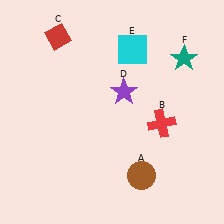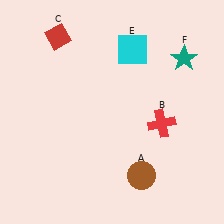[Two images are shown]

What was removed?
The purple star (D) was removed in Image 2.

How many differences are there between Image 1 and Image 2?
There is 1 difference between the two images.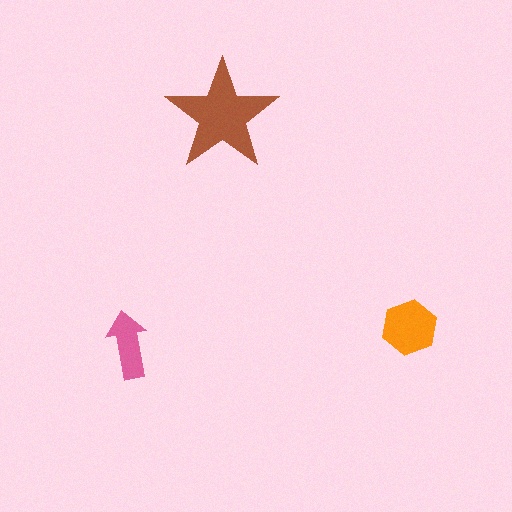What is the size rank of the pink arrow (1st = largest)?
3rd.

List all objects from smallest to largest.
The pink arrow, the orange hexagon, the brown star.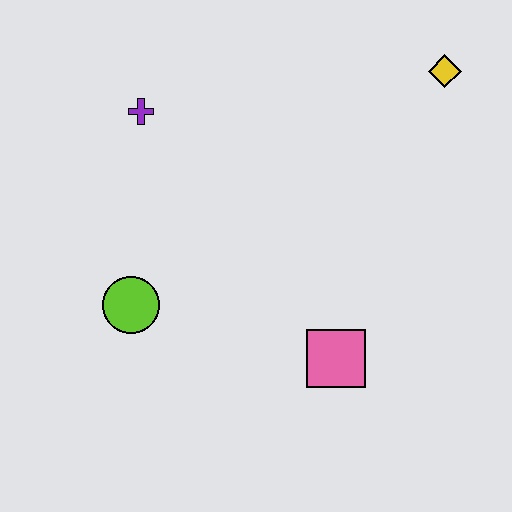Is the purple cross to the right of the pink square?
No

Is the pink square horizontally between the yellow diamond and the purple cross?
Yes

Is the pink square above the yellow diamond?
No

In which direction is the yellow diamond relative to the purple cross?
The yellow diamond is to the right of the purple cross.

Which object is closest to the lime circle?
The purple cross is closest to the lime circle.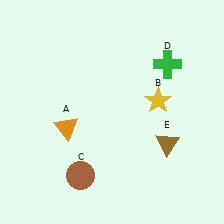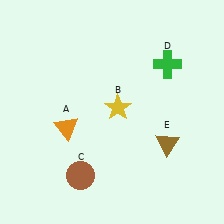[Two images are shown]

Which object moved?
The yellow star (B) moved left.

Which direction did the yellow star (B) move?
The yellow star (B) moved left.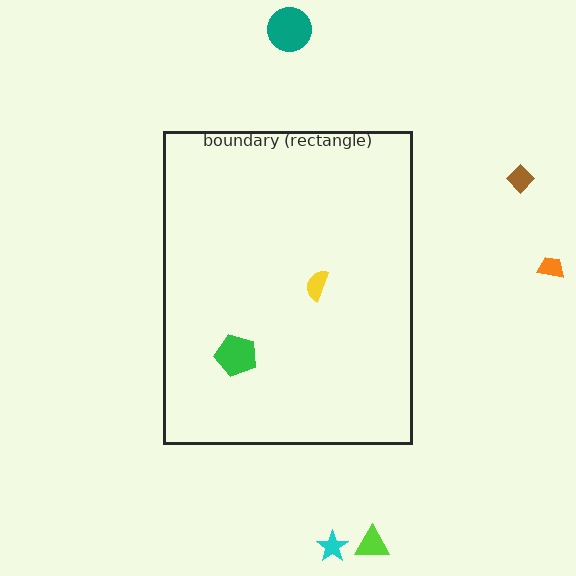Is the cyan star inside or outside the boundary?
Outside.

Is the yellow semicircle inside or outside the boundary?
Inside.